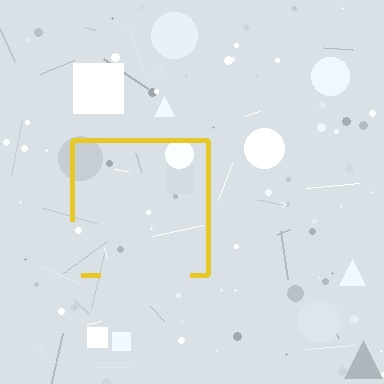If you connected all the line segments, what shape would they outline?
They would outline a square.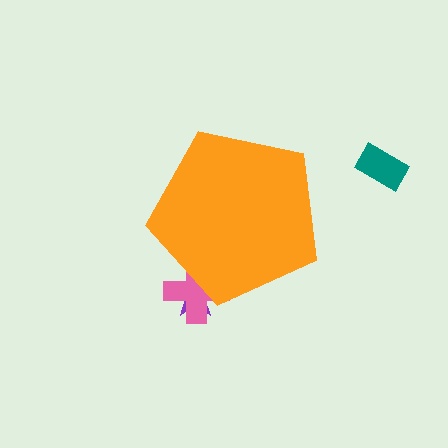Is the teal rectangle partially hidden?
No, the teal rectangle is fully visible.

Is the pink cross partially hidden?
Yes, the pink cross is partially hidden behind the orange pentagon.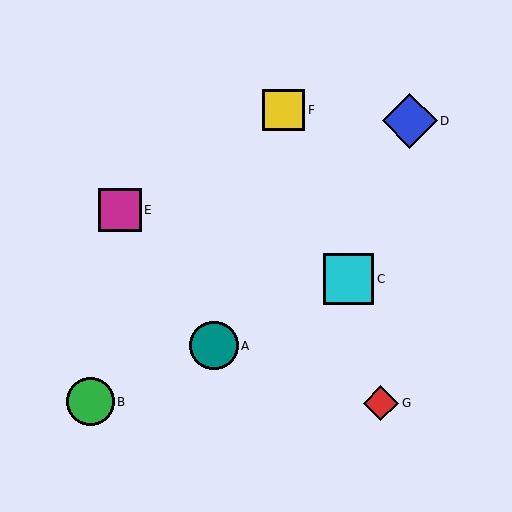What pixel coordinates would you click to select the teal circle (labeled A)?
Click at (214, 346) to select the teal circle A.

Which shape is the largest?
The blue diamond (labeled D) is the largest.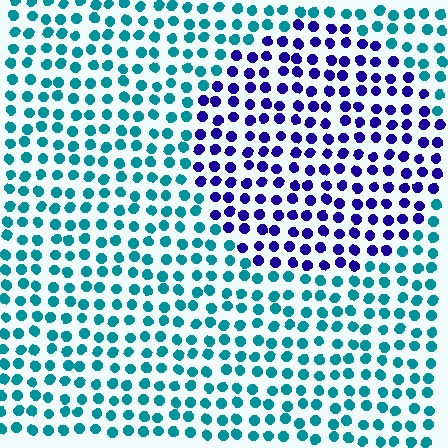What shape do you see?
I see a circle.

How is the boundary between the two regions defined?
The boundary is defined purely by a slight shift in hue (about 68 degrees). Spacing, size, and orientation are identical on both sides.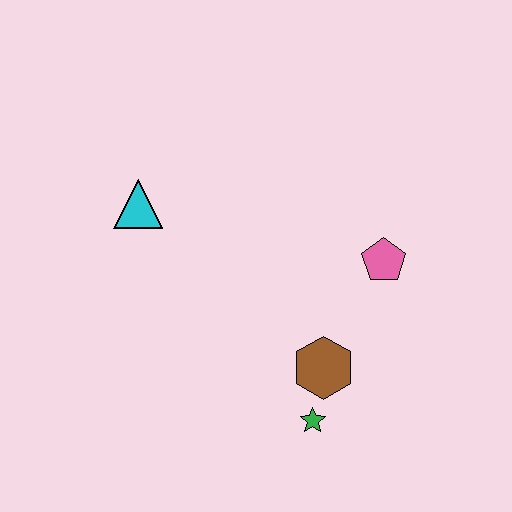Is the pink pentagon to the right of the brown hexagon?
Yes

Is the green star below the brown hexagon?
Yes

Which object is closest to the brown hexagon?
The green star is closest to the brown hexagon.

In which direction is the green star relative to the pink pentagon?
The green star is below the pink pentagon.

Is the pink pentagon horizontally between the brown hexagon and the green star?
No